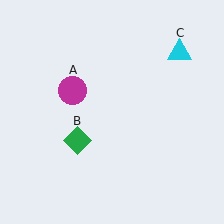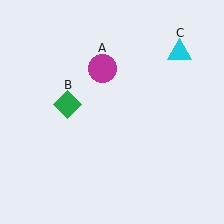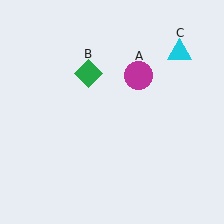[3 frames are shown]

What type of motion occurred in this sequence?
The magenta circle (object A), green diamond (object B) rotated clockwise around the center of the scene.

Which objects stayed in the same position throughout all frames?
Cyan triangle (object C) remained stationary.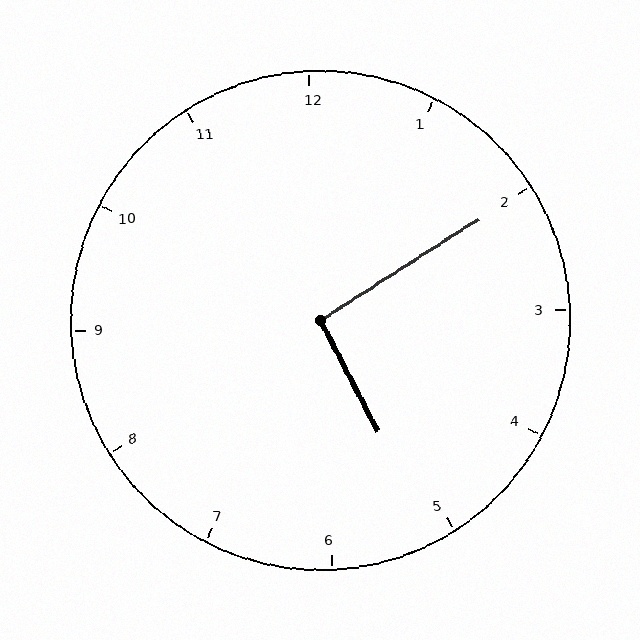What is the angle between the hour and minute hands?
Approximately 95 degrees.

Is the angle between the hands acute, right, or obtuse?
It is right.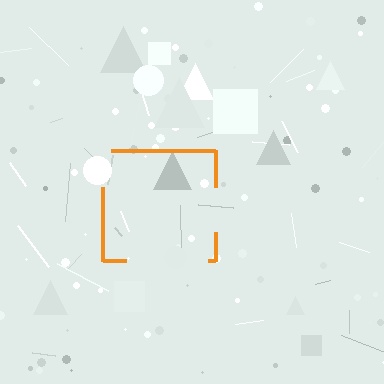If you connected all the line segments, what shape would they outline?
They would outline a square.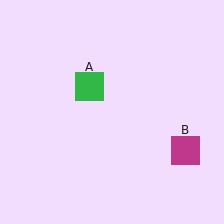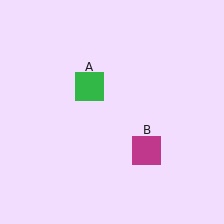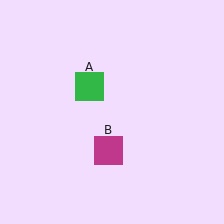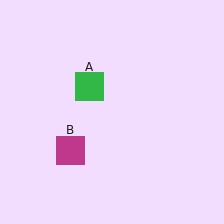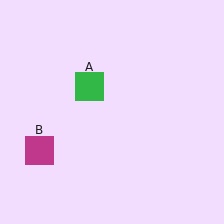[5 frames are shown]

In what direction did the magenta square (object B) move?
The magenta square (object B) moved left.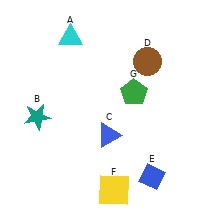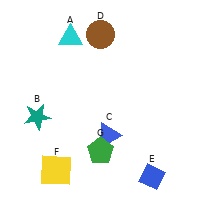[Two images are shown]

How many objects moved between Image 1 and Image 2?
3 objects moved between the two images.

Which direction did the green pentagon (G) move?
The green pentagon (G) moved down.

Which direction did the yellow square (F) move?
The yellow square (F) moved left.